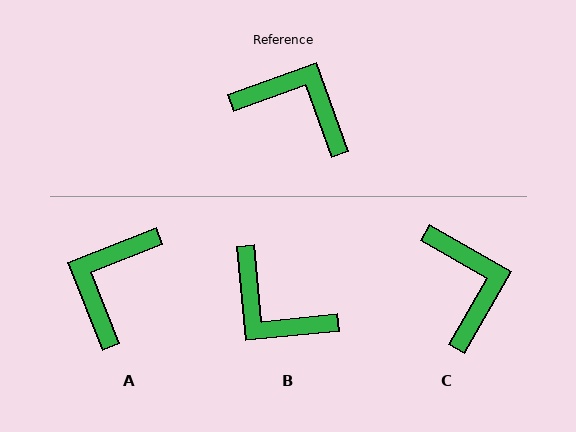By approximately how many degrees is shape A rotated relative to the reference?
Approximately 92 degrees counter-clockwise.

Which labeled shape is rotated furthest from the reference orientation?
B, about 166 degrees away.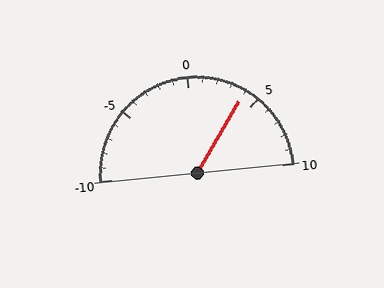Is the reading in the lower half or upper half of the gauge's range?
The reading is in the upper half of the range (-10 to 10).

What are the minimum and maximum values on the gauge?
The gauge ranges from -10 to 10.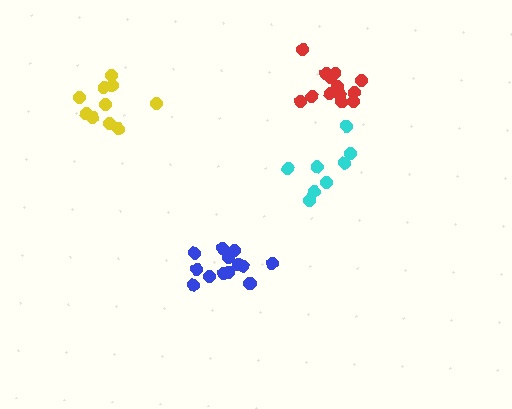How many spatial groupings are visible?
There are 4 spatial groupings.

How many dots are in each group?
Group 1: 8 dots, Group 2: 13 dots, Group 3: 13 dots, Group 4: 10 dots (44 total).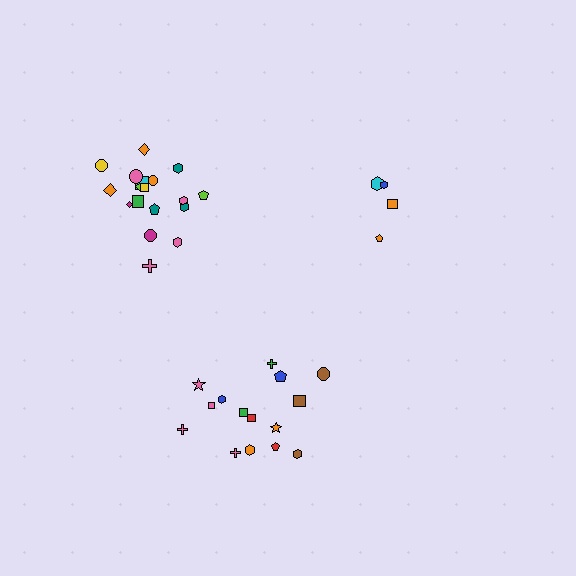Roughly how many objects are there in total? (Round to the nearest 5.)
Roughly 35 objects in total.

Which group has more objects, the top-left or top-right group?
The top-left group.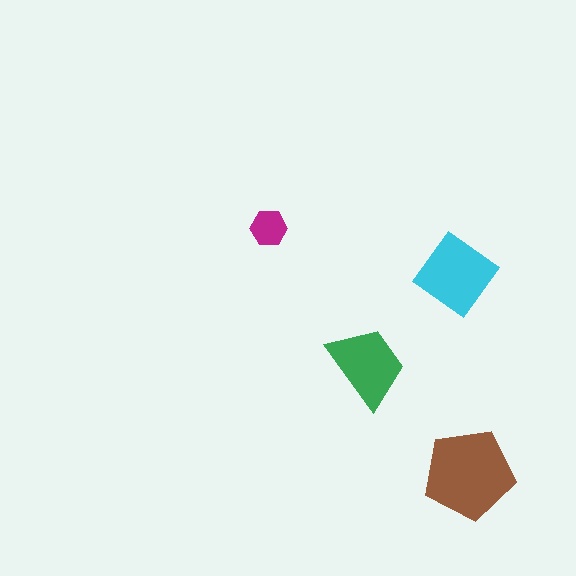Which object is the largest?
The brown pentagon.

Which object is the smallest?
The magenta hexagon.